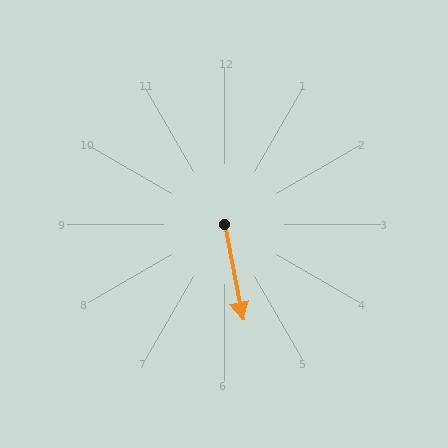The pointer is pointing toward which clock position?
Roughly 6 o'clock.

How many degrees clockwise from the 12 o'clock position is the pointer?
Approximately 169 degrees.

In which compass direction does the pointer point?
South.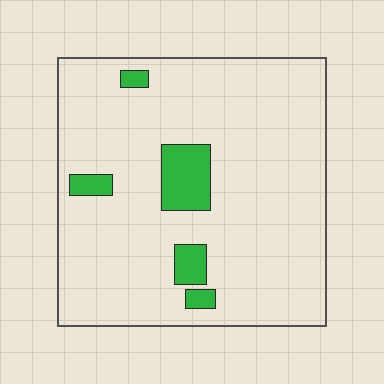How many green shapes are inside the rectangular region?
5.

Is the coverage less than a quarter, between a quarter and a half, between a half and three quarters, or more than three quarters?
Less than a quarter.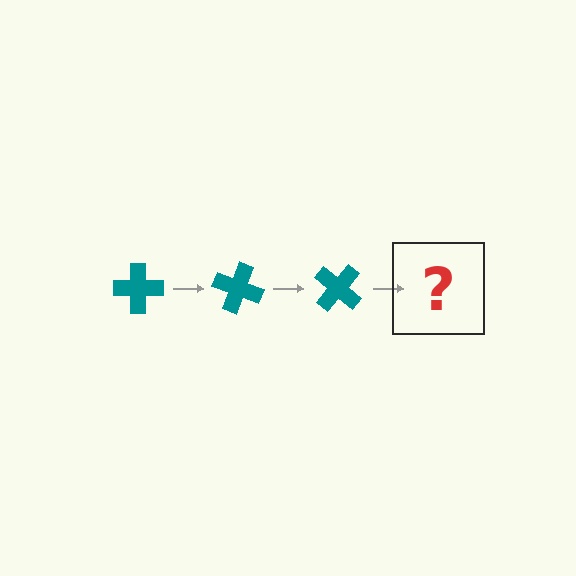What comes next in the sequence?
The next element should be a teal cross rotated 60 degrees.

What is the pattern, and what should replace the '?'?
The pattern is that the cross rotates 20 degrees each step. The '?' should be a teal cross rotated 60 degrees.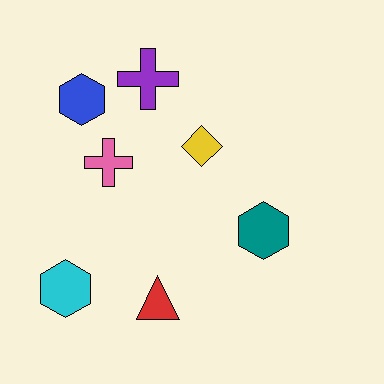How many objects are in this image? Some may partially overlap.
There are 7 objects.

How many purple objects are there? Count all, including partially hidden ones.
There is 1 purple object.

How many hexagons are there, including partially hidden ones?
There are 3 hexagons.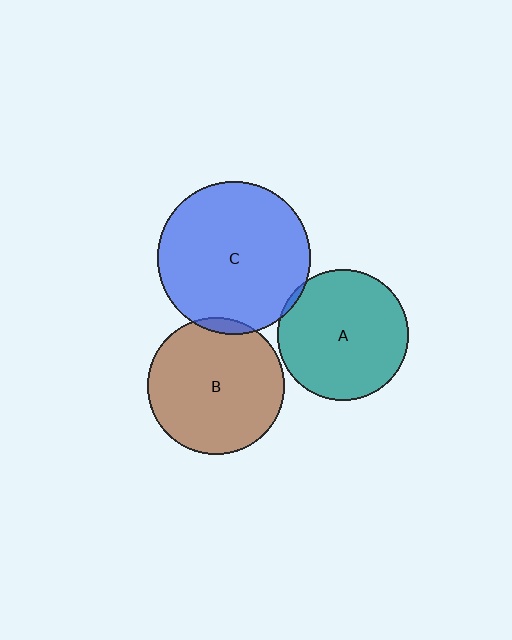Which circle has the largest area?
Circle C (blue).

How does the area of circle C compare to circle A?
Approximately 1.4 times.